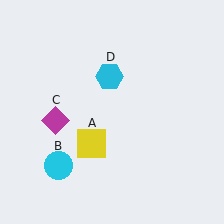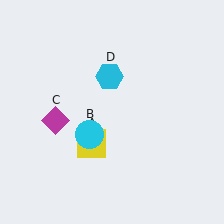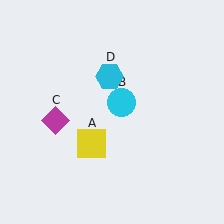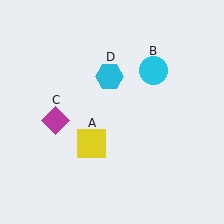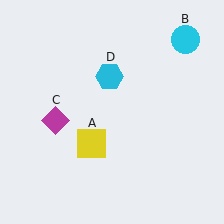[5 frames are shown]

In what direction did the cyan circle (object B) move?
The cyan circle (object B) moved up and to the right.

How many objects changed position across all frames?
1 object changed position: cyan circle (object B).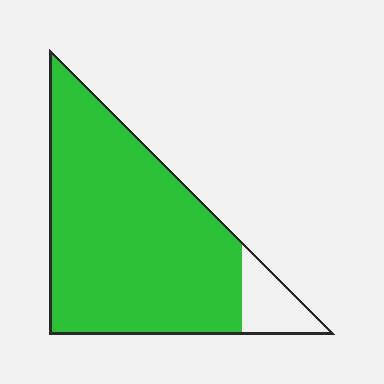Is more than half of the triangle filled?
Yes.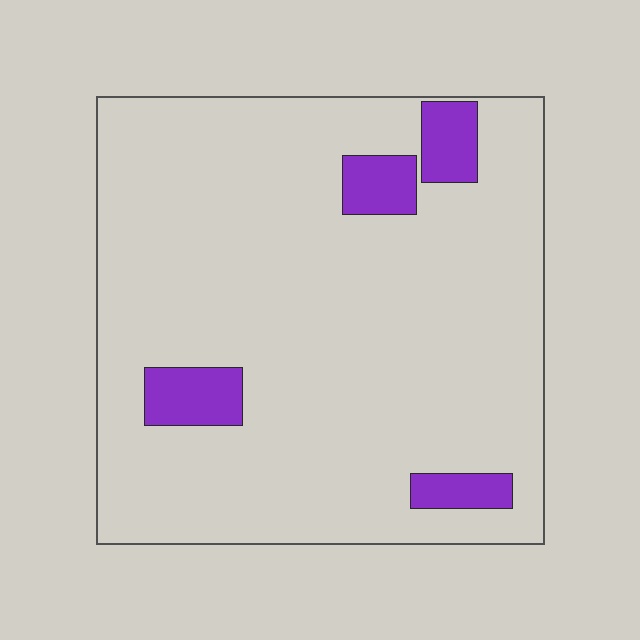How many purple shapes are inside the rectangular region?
4.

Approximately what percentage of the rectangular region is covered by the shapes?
Approximately 10%.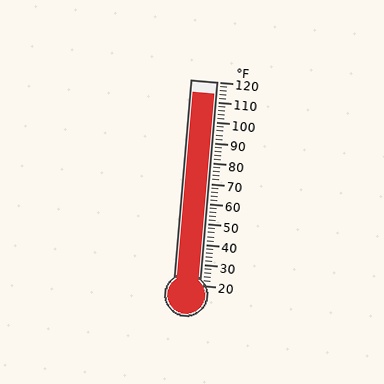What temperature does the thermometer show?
The thermometer shows approximately 114°F.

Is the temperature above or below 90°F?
The temperature is above 90°F.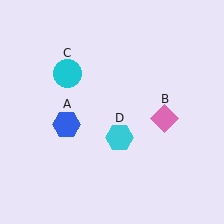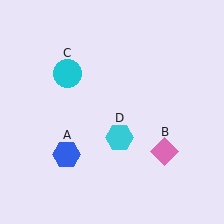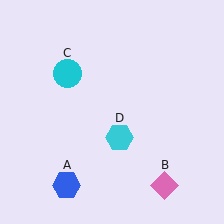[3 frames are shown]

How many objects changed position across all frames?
2 objects changed position: blue hexagon (object A), pink diamond (object B).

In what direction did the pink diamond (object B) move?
The pink diamond (object B) moved down.